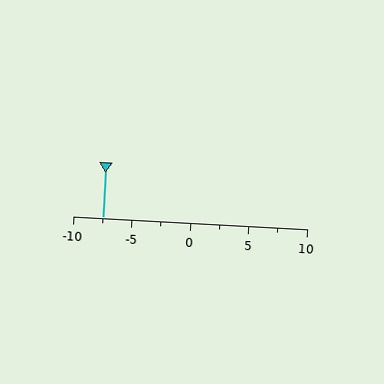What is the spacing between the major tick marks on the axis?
The major ticks are spaced 5 apart.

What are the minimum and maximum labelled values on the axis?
The axis runs from -10 to 10.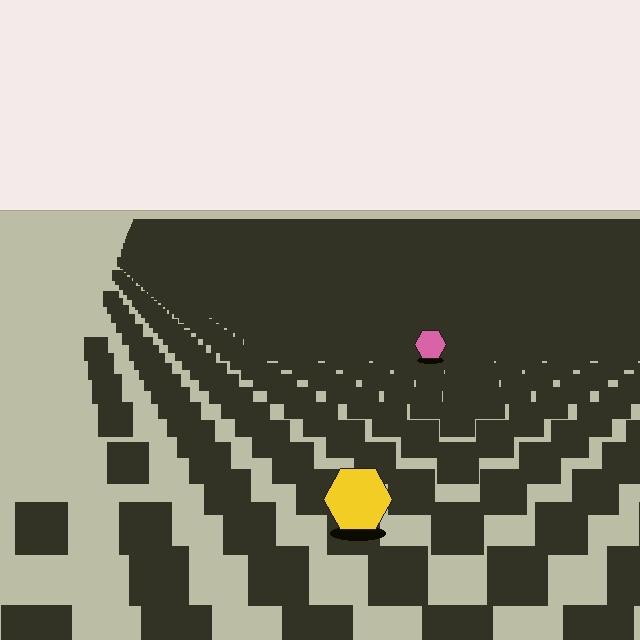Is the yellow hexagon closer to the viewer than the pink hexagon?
Yes. The yellow hexagon is closer — you can tell from the texture gradient: the ground texture is coarser near it.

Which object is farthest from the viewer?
The pink hexagon is farthest from the viewer. It appears smaller and the ground texture around it is denser.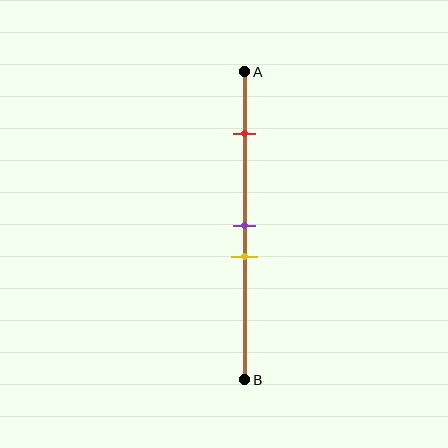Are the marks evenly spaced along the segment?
No, the marks are not evenly spaced.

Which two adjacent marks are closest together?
The purple and yellow marks are the closest adjacent pair.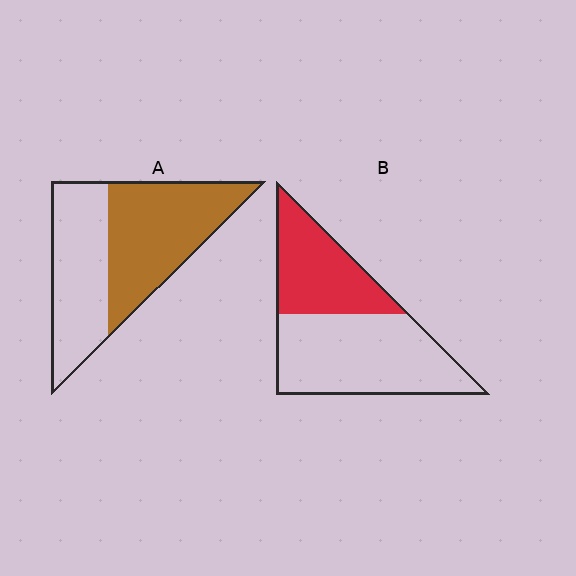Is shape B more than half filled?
No.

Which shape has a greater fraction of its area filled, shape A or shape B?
Shape A.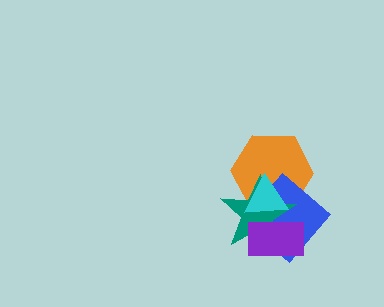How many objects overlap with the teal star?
4 objects overlap with the teal star.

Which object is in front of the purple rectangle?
The cyan triangle is in front of the purple rectangle.